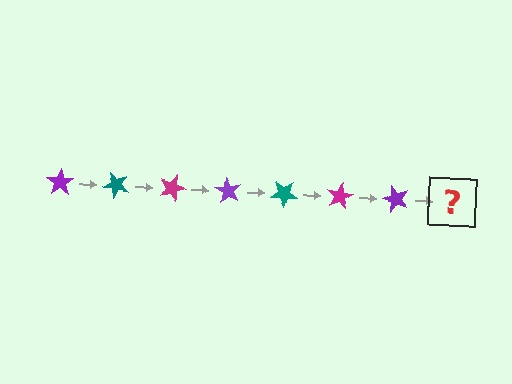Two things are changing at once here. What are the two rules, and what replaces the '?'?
The two rules are that it rotates 45 degrees each step and the color cycles through purple, teal, and magenta. The '?' should be a teal star, rotated 315 degrees from the start.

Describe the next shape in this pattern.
It should be a teal star, rotated 315 degrees from the start.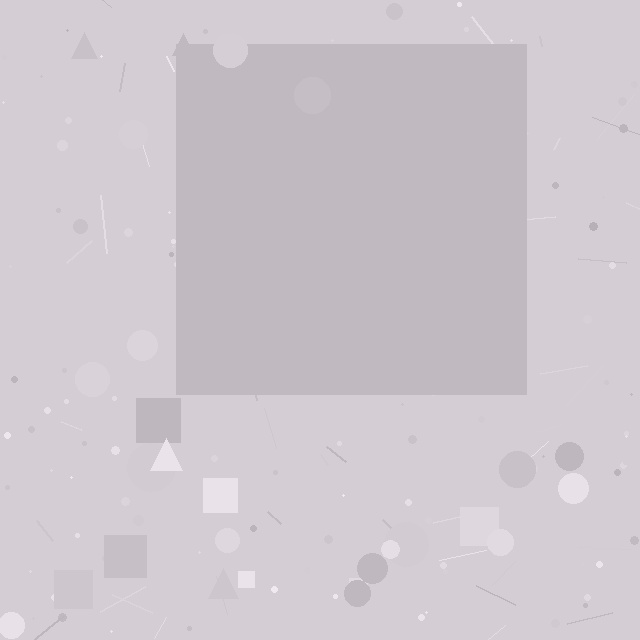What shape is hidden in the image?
A square is hidden in the image.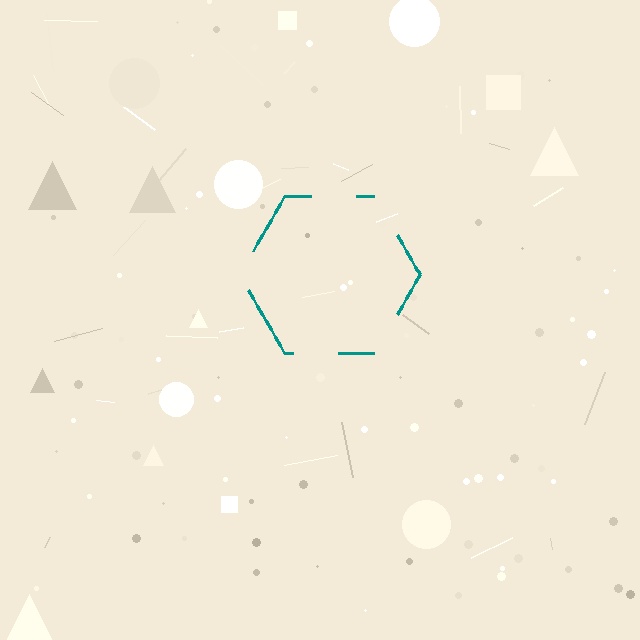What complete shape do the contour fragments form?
The contour fragments form a hexagon.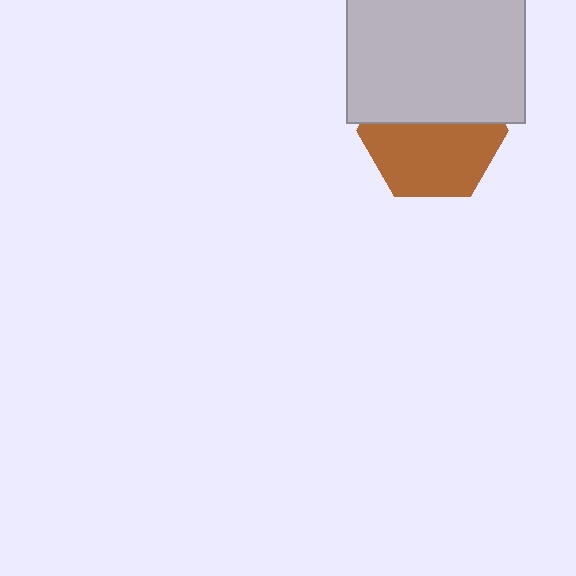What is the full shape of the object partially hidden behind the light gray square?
The partially hidden object is a brown hexagon.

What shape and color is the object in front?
The object in front is a light gray square.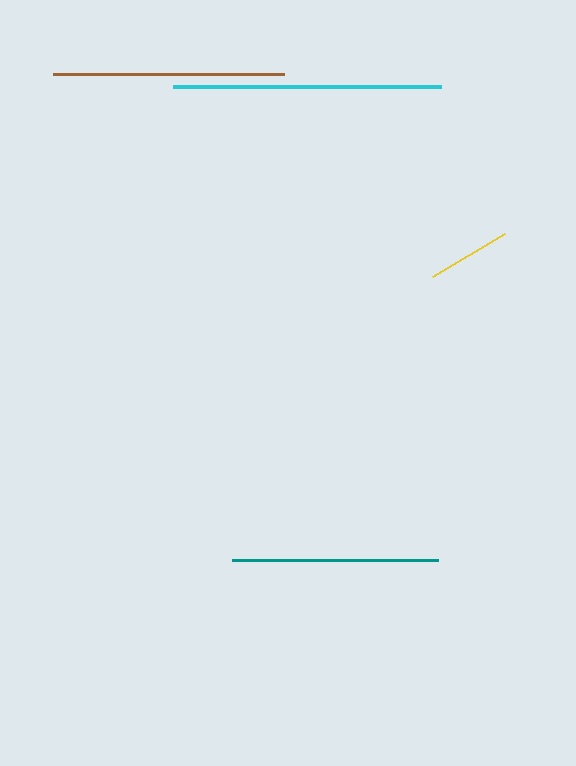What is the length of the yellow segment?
The yellow segment is approximately 84 pixels long.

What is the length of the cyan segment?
The cyan segment is approximately 268 pixels long.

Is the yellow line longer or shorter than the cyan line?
The cyan line is longer than the yellow line.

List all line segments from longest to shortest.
From longest to shortest: cyan, brown, teal, yellow.